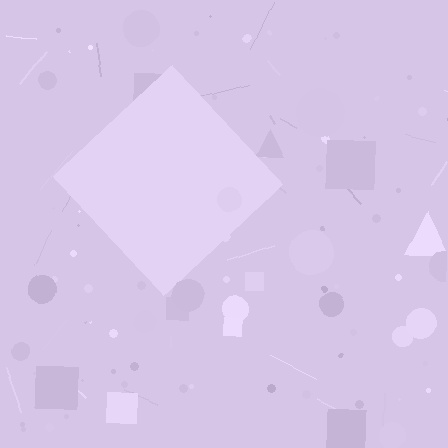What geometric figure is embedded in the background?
A diamond is embedded in the background.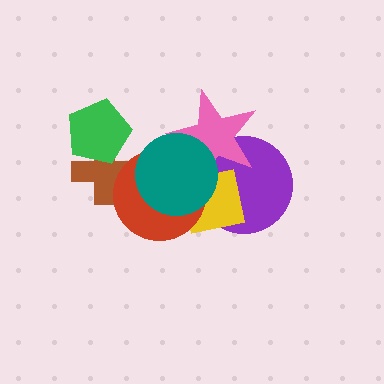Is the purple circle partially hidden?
Yes, it is partially covered by another shape.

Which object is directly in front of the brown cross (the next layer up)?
The red circle is directly in front of the brown cross.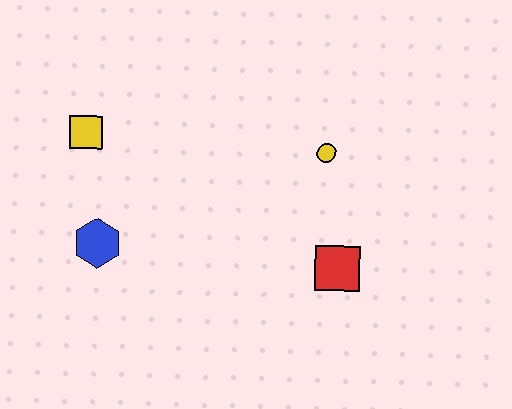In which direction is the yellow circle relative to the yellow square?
The yellow circle is to the right of the yellow square.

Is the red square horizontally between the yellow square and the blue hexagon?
No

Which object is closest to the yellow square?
The blue hexagon is closest to the yellow square.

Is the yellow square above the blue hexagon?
Yes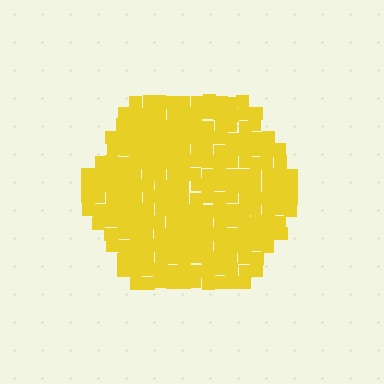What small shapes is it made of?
It is made of small squares.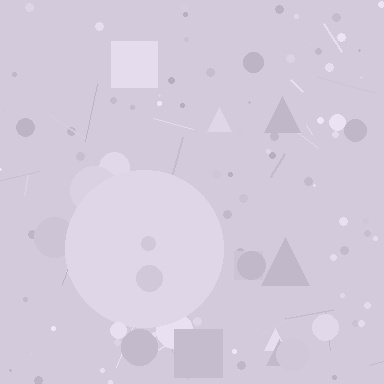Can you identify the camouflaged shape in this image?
The camouflaged shape is a circle.